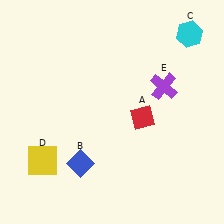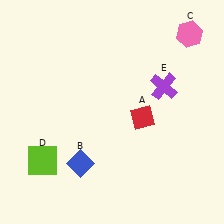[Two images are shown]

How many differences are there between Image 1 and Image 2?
There are 2 differences between the two images.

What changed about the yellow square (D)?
In Image 1, D is yellow. In Image 2, it changed to lime.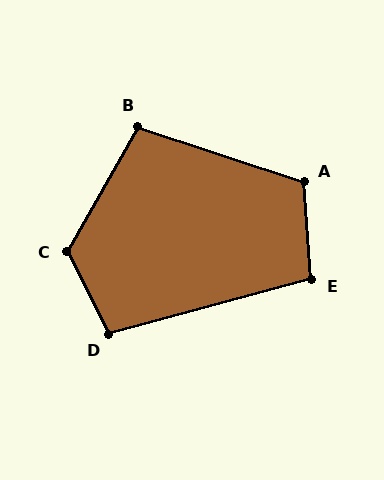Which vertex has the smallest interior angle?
E, at approximately 100 degrees.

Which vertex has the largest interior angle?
C, at approximately 124 degrees.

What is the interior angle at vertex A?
Approximately 113 degrees (obtuse).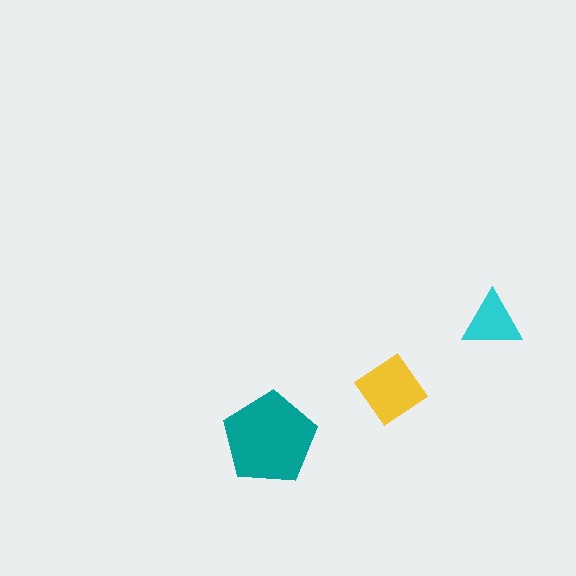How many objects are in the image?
There are 3 objects in the image.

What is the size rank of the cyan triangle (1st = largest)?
3rd.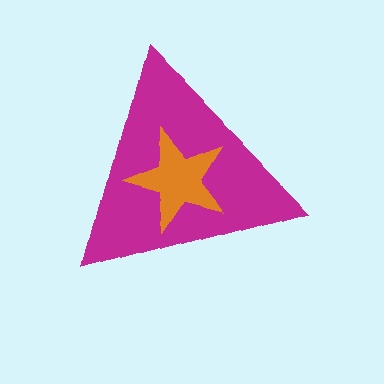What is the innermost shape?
The orange star.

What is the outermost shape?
The magenta triangle.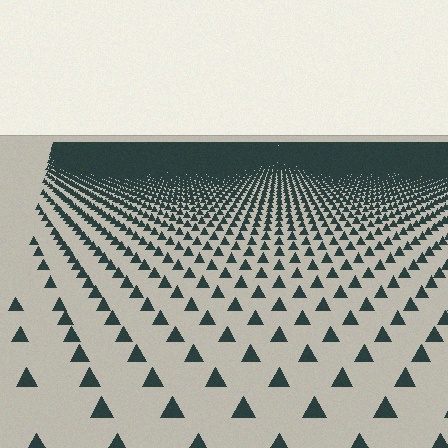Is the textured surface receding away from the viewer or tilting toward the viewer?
The surface is receding away from the viewer. Texture elements get smaller and denser toward the top.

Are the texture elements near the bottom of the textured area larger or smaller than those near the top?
Larger. Near the bottom, elements are closer to the viewer and appear at a bigger on-screen size.